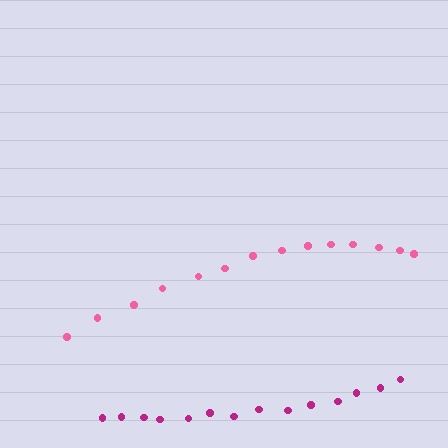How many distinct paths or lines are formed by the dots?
There are 2 distinct paths.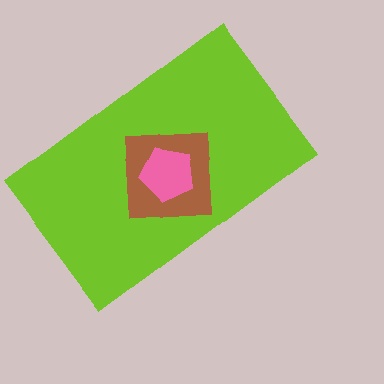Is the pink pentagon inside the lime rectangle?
Yes.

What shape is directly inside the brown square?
The pink pentagon.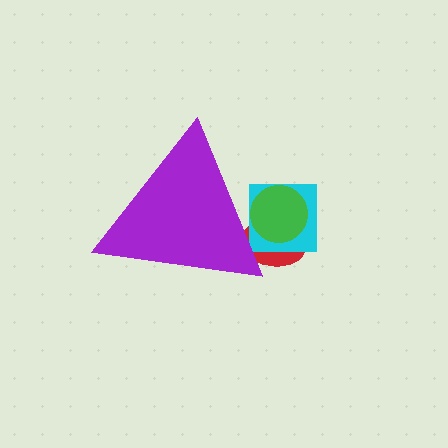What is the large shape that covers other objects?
A purple triangle.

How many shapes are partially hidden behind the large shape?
3 shapes are partially hidden.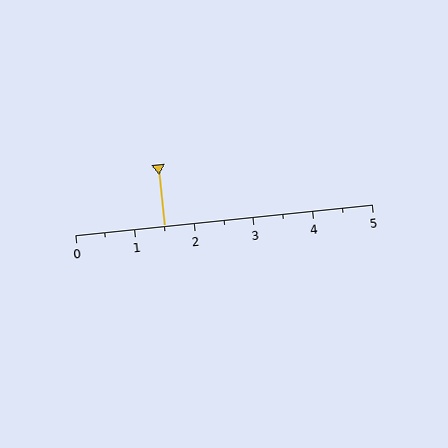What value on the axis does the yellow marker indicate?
The marker indicates approximately 1.5.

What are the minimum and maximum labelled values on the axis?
The axis runs from 0 to 5.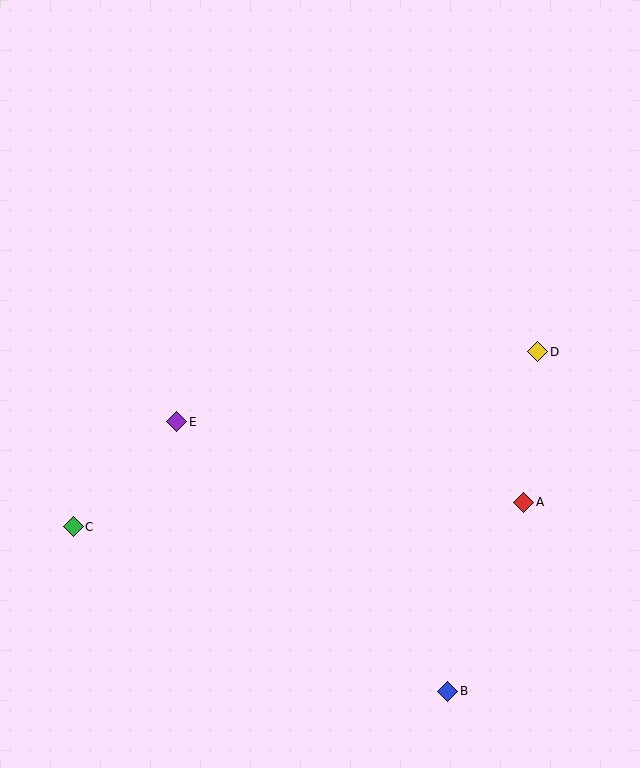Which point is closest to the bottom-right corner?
Point B is closest to the bottom-right corner.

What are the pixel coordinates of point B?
Point B is at (448, 691).